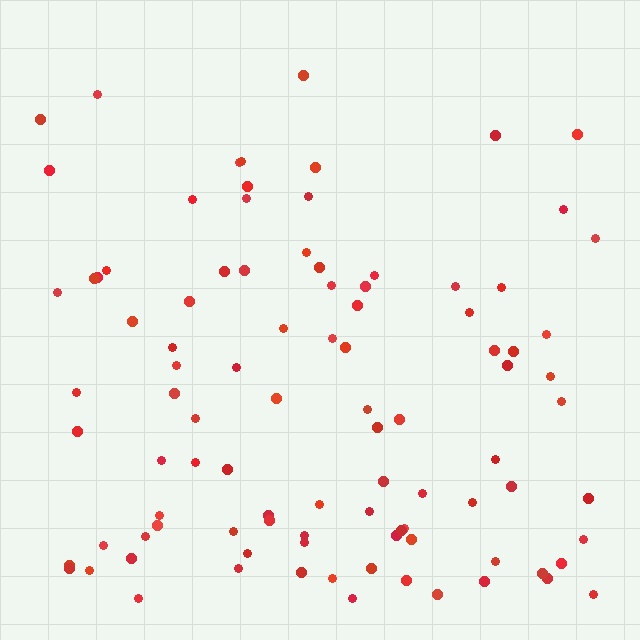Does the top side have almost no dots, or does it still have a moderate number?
Still a moderate number, just noticeably fewer than the bottom.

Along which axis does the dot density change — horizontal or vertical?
Vertical.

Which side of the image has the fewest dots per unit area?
The top.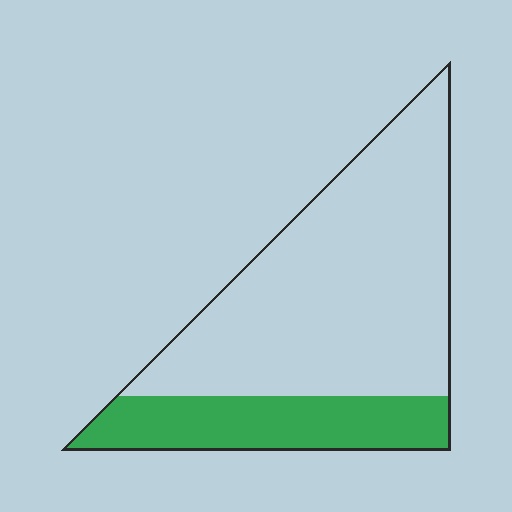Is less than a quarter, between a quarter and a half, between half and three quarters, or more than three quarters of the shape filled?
Between a quarter and a half.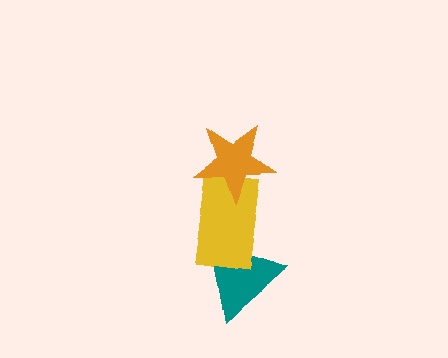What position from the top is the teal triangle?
The teal triangle is 3rd from the top.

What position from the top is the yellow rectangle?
The yellow rectangle is 2nd from the top.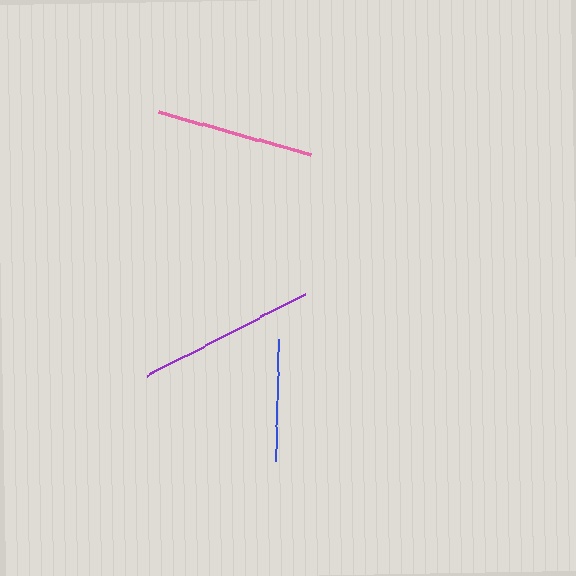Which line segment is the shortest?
The blue line is the shortest at approximately 122 pixels.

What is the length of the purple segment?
The purple segment is approximately 178 pixels long.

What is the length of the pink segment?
The pink segment is approximately 157 pixels long.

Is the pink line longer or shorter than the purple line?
The purple line is longer than the pink line.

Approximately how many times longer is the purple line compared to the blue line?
The purple line is approximately 1.5 times the length of the blue line.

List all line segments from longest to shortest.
From longest to shortest: purple, pink, blue.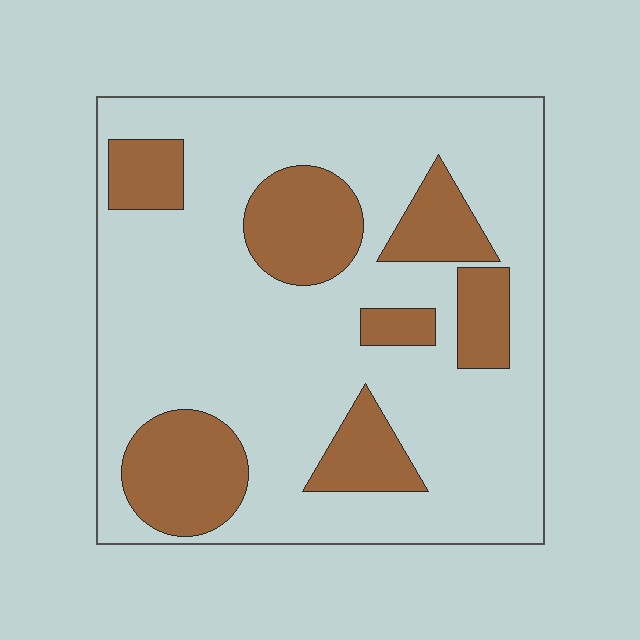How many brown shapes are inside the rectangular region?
7.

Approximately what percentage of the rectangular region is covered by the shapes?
Approximately 25%.